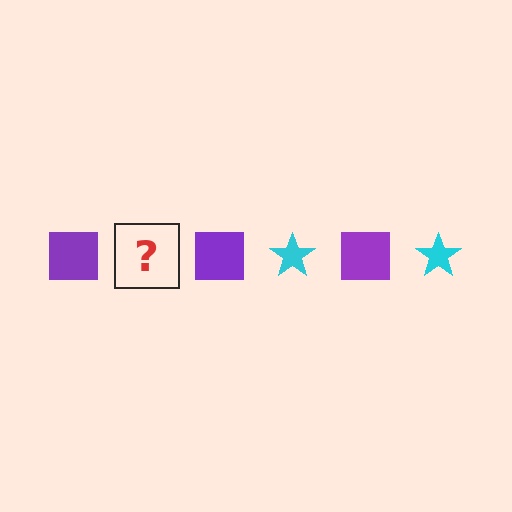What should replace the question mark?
The question mark should be replaced with a cyan star.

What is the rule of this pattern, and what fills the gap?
The rule is that the pattern alternates between purple square and cyan star. The gap should be filled with a cyan star.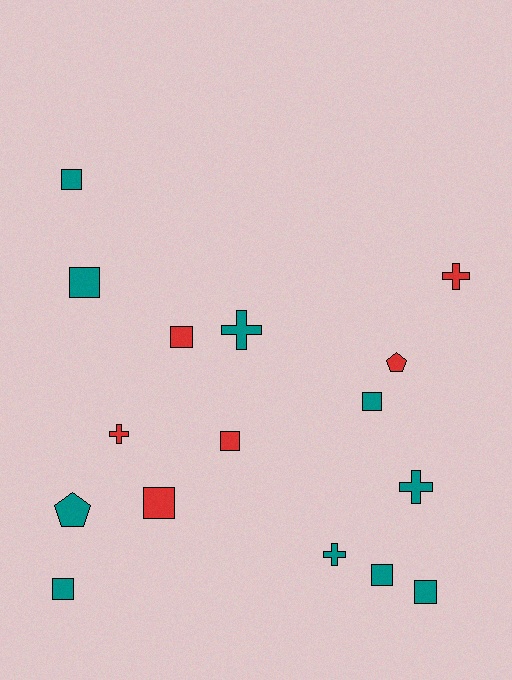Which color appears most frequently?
Teal, with 10 objects.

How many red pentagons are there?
There is 1 red pentagon.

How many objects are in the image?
There are 16 objects.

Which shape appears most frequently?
Square, with 9 objects.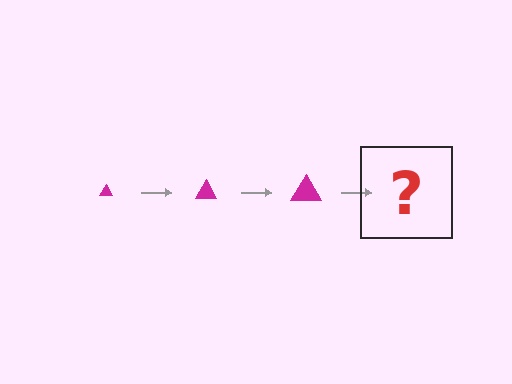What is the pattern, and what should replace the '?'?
The pattern is that the triangle gets progressively larger each step. The '?' should be a magenta triangle, larger than the previous one.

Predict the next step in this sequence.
The next step is a magenta triangle, larger than the previous one.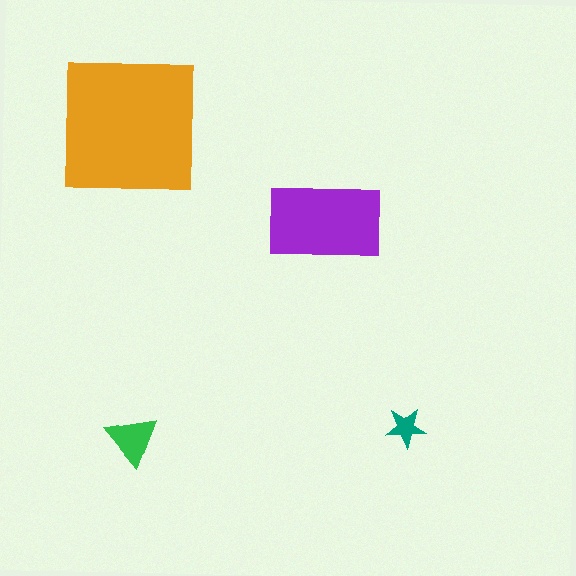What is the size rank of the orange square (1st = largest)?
1st.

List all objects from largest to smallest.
The orange square, the purple rectangle, the green triangle, the teal star.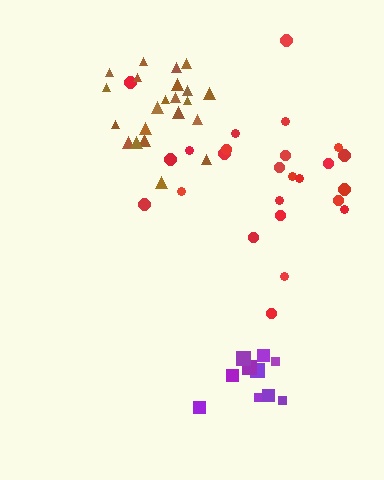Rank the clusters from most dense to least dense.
purple, brown, red.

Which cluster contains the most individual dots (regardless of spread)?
Red (25).